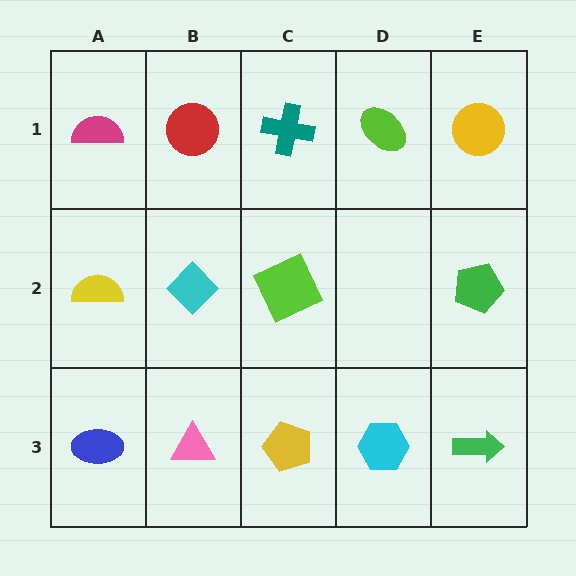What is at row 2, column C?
A lime square.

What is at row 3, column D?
A cyan hexagon.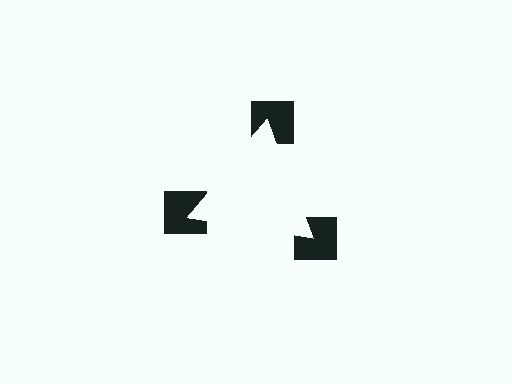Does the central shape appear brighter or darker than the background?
It typically appears slightly brighter than the background, even though no actual brightness change is drawn.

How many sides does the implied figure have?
3 sides.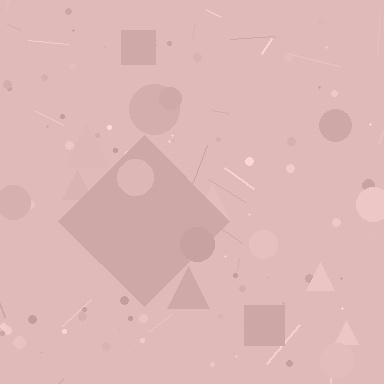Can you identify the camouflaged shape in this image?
The camouflaged shape is a diamond.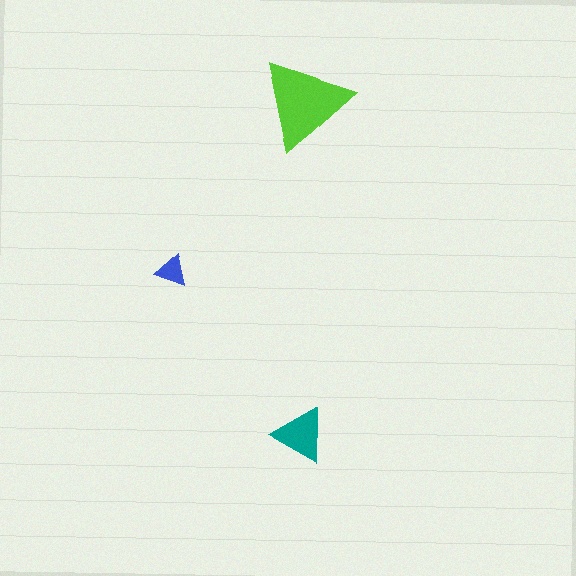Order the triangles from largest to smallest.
the lime one, the teal one, the blue one.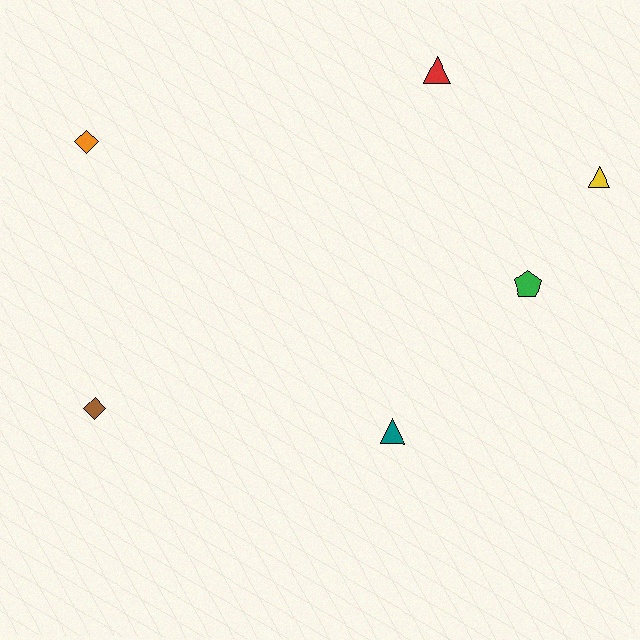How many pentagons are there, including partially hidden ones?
There is 1 pentagon.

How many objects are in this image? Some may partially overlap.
There are 6 objects.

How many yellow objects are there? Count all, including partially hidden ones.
There is 1 yellow object.